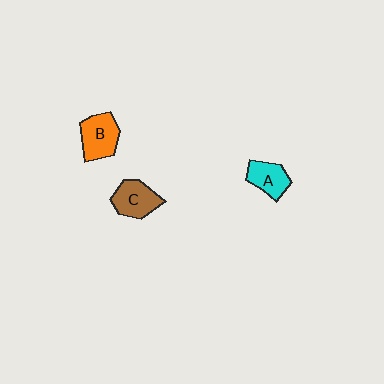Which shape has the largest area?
Shape B (orange).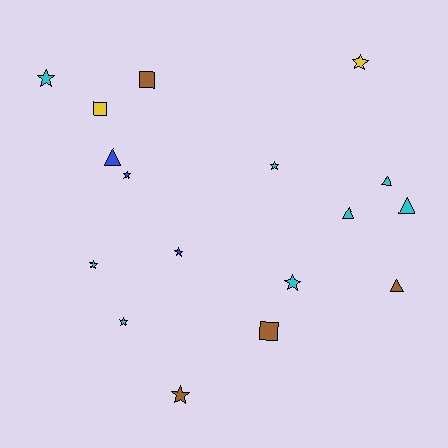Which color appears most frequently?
Cyan, with 8 objects.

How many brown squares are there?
There are 2 brown squares.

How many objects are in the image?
There are 17 objects.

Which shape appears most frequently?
Star, with 9 objects.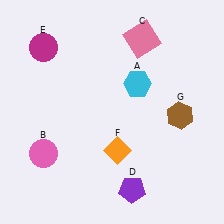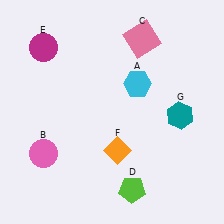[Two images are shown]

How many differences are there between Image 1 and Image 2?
There are 2 differences between the two images.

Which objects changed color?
D changed from purple to lime. G changed from brown to teal.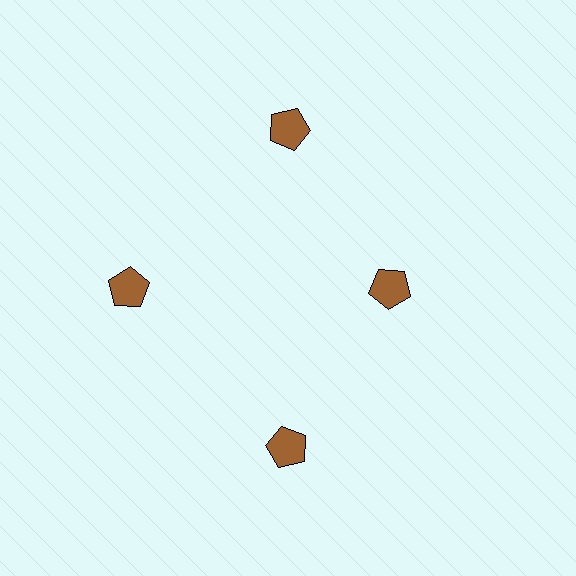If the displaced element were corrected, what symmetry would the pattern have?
It would have 4-fold rotational symmetry — the pattern would map onto itself every 90 degrees.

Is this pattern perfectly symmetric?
No. The 4 brown pentagons are arranged in a ring, but one element near the 3 o'clock position is pulled inward toward the center, breaking the 4-fold rotational symmetry.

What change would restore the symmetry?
The symmetry would be restored by moving it outward, back onto the ring so that all 4 pentagons sit at equal angles and equal distance from the center.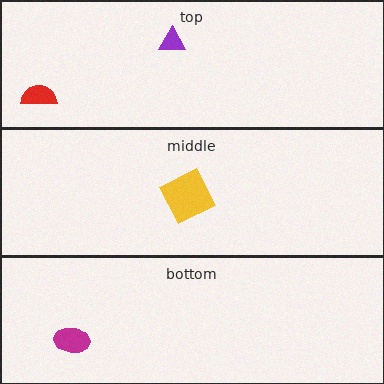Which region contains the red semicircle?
The top region.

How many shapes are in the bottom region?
1.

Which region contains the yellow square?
The middle region.